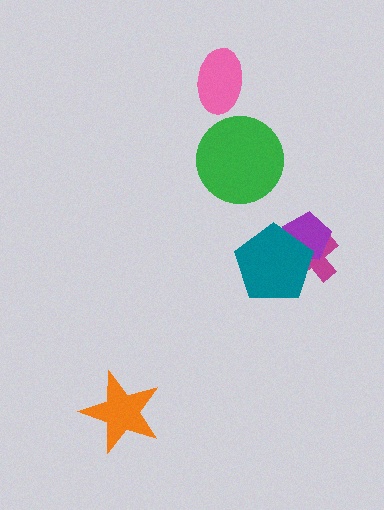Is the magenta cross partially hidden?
Yes, it is partially covered by another shape.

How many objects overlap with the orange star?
0 objects overlap with the orange star.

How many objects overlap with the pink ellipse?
0 objects overlap with the pink ellipse.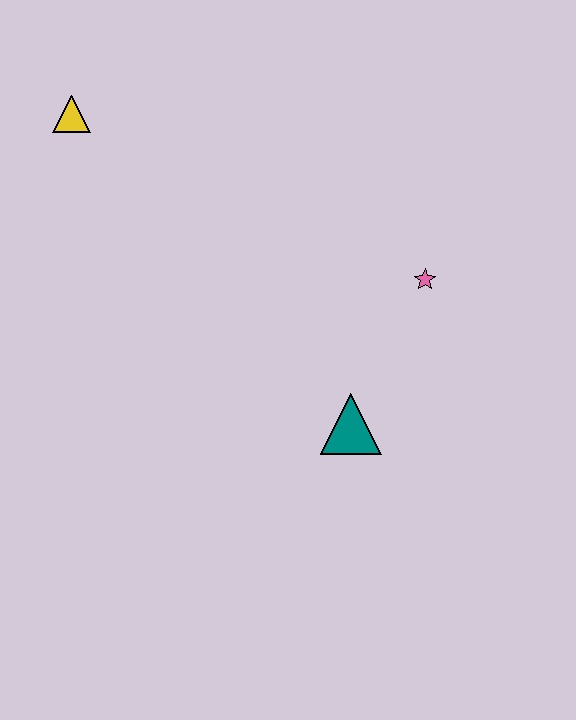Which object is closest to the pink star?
The teal triangle is closest to the pink star.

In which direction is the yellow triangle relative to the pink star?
The yellow triangle is to the left of the pink star.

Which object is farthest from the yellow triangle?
The teal triangle is farthest from the yellow triangle.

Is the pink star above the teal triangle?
Yes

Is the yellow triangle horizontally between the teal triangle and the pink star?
No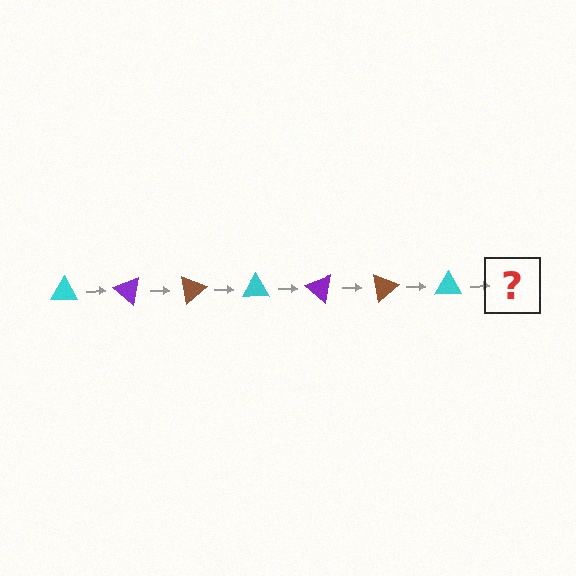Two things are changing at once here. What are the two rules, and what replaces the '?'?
The two rules are that it rotates 40 degrees each step and the color cycles through cyan, purple, and brown. The '?' should be a purple triangle, rotated 280 degrees from the start.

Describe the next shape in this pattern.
It should be a purple triangle, rotated 280 degrees from the start.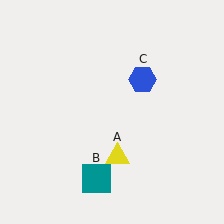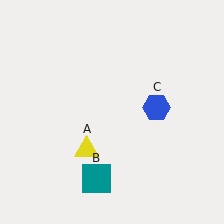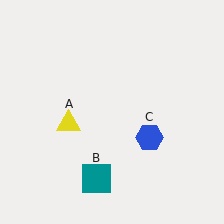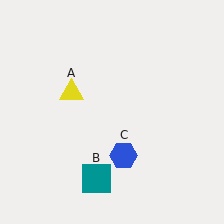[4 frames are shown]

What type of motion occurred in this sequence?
The yellow triangle (object A), blue hexagon (object C) rotated clockwise around the center of the scene.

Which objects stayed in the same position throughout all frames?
Teal square (object B) remained stationary.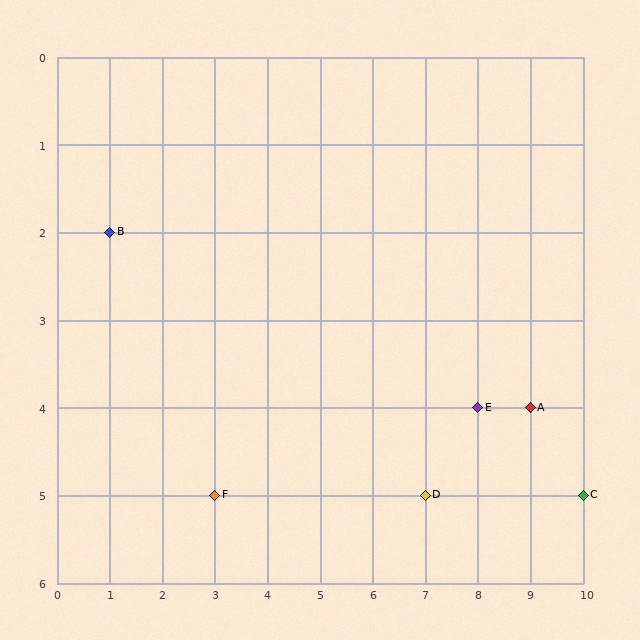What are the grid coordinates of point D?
Point D is at grid coordinates (7, 5).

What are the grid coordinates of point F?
Point F is at grid coordinates (3, 5).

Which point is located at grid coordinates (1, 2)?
Point B is at (1, 2).